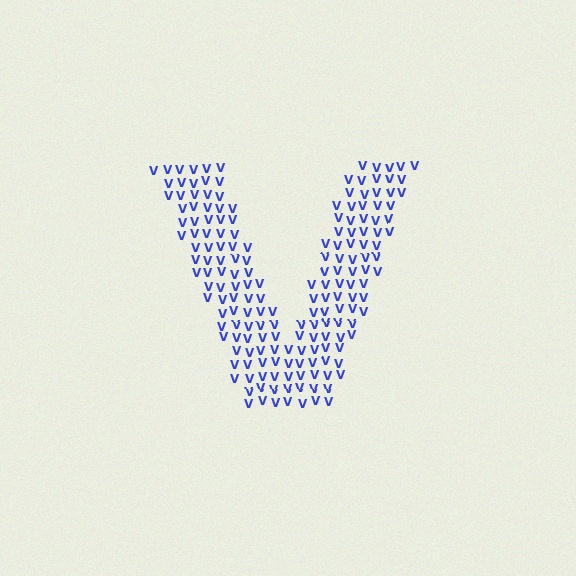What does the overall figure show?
The overall figure shows the letter V.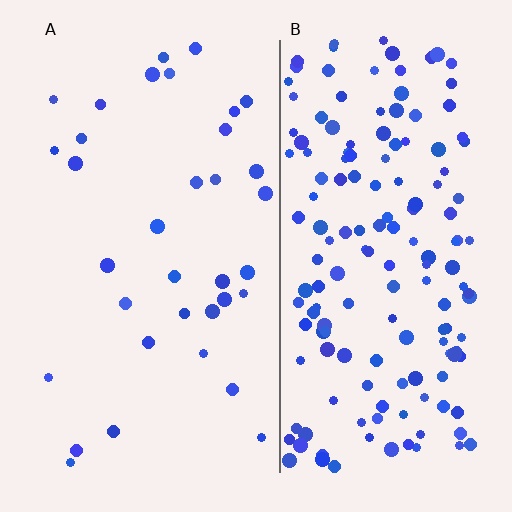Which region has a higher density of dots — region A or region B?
B (the right).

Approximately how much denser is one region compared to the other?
Approximately 4.8× — region B over region A.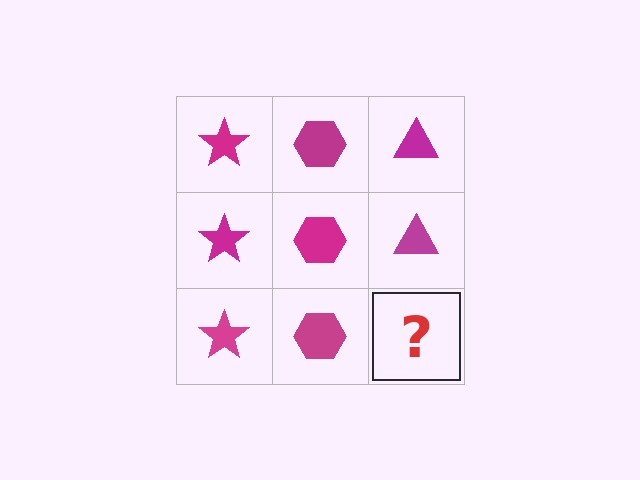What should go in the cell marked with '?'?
The missing cell should contain a magenta triangle.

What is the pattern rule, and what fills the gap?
The rule is that each column has a consistent shape. The gap should be filled with a magenta triangle.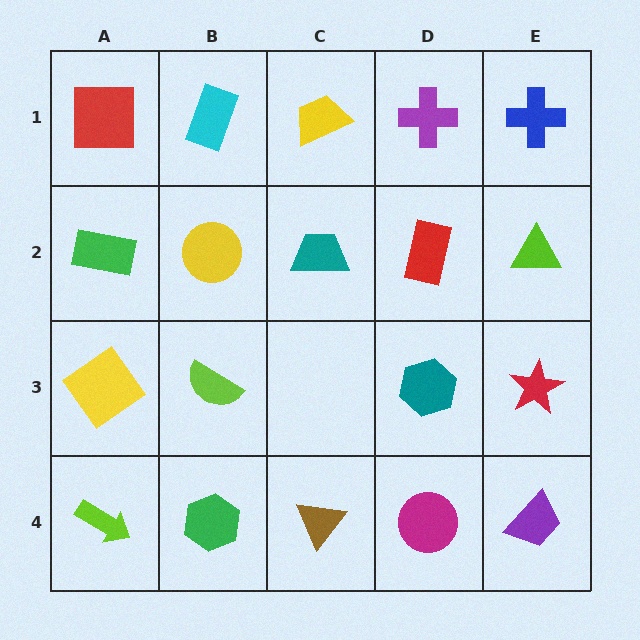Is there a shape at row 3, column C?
No, that cell is empty.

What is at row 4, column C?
A brown triangle.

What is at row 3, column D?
A teal hexagon.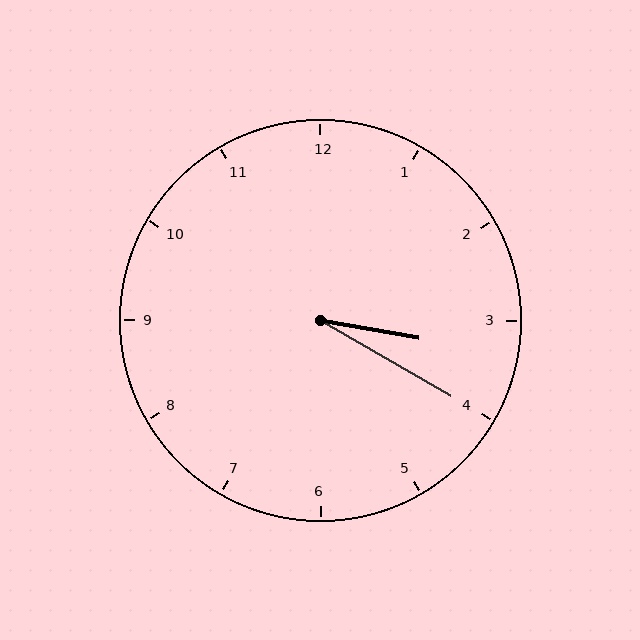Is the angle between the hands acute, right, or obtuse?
It is acute.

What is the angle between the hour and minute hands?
Approximately 20 degrees.